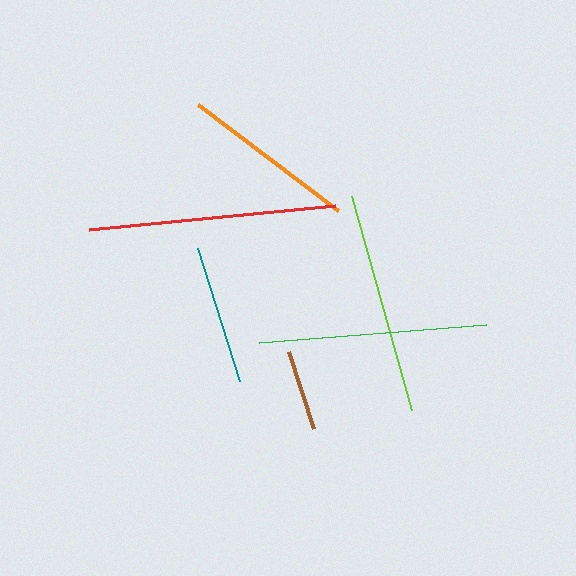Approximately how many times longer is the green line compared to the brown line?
The green line is approximately 2.8 times the length of the brown line.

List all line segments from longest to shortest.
From longest to shortest: red, green, lime, orange, teal, brown.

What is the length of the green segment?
The green segment is approximately 228 pixels long.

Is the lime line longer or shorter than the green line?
The green line is longer than the lime line.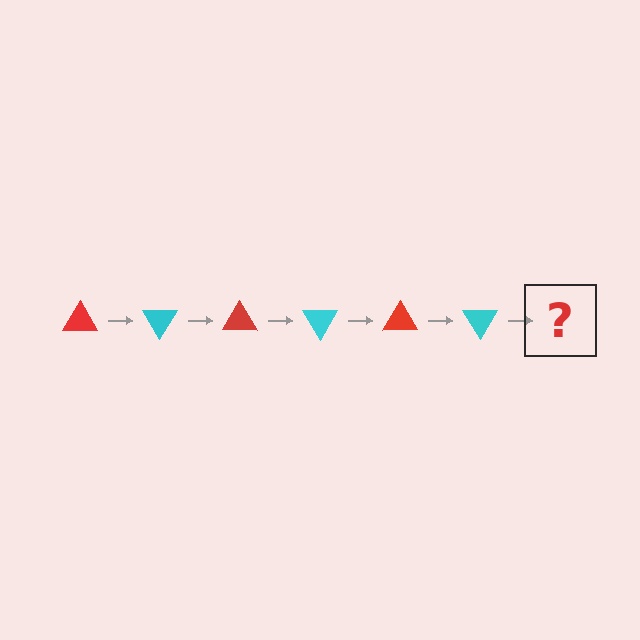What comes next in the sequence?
The next element should be a red triangle, rotated 360 degrees from the start.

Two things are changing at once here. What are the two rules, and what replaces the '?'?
The two rules are that it rotates 60 degrees each step and the color cycles through red and cyan. The '?' should be a red triangle, rotated 360 degrees from the start.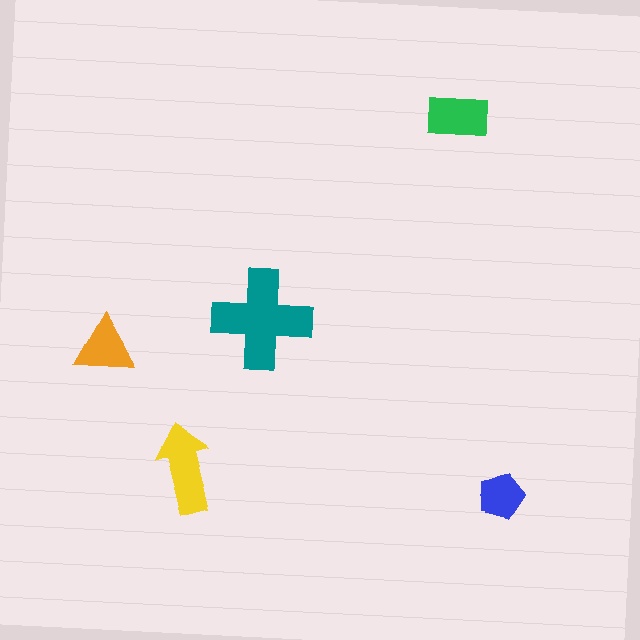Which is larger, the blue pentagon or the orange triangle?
The orange triangle.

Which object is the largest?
The teal cross.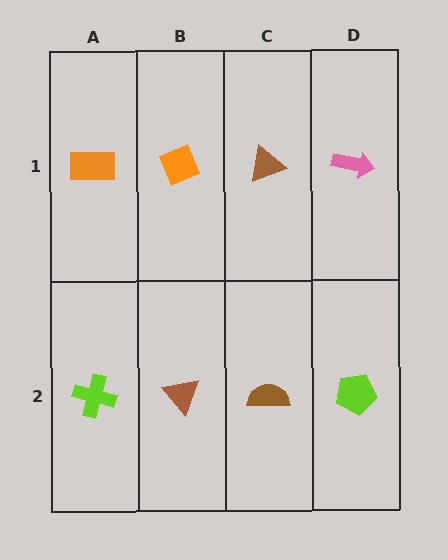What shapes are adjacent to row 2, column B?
An orange diamond (row 1, column B), a lime cross (row 2, column A), a brown semicircle (row 2, column C).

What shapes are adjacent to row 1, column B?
A brown triangle (row 2, column B), an orange rectangle (row 1, column A), a brown triangle (row 1, column C).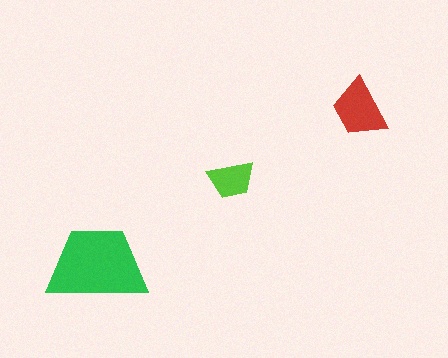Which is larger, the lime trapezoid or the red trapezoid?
The red one.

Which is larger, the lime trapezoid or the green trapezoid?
The green one.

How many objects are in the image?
There are 3 objects in the image.